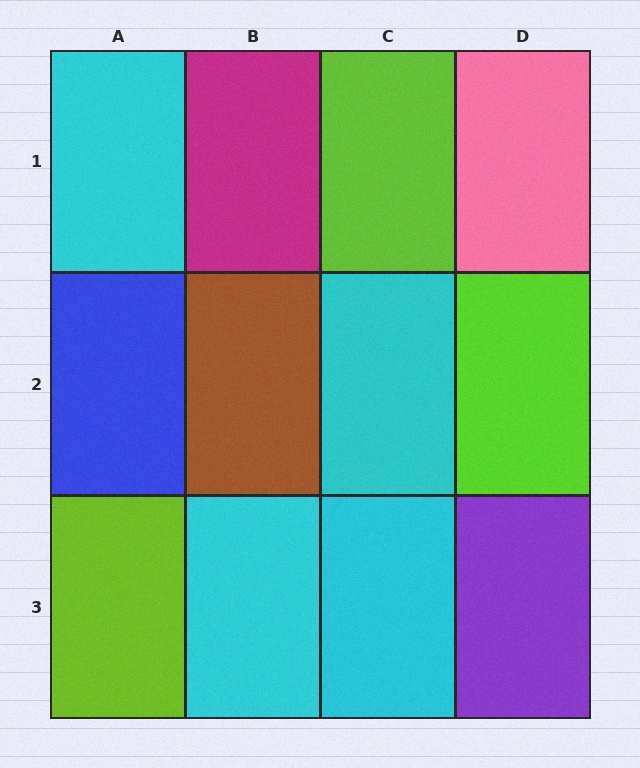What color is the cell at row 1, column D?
Pink.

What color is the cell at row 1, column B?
Magenta.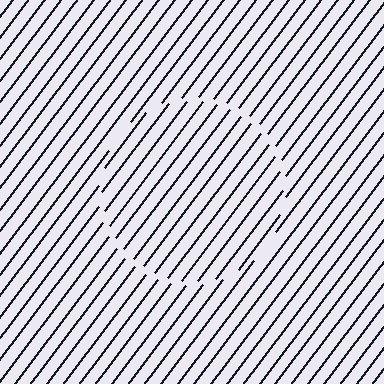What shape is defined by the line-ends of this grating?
An illusory circle. The interior of the shape contains the same grating, shifted by half a period — the contour is defined by the phase discontinuity where line-ends from the inner and outer gratings abut.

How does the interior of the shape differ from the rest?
The interior of the shape contains the same grating, shifted by half a period — the contour is defined by the phase discontinuity where line-ends from the inner and outer gratings abut.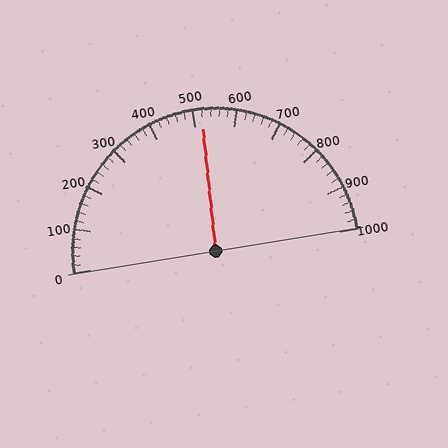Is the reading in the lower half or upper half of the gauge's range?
The reading is in the upper half of the range (0 to 1000).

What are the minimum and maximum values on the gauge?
The gauge ranges from 0 to 1000.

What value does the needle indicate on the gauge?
The needle indicates approximately 520.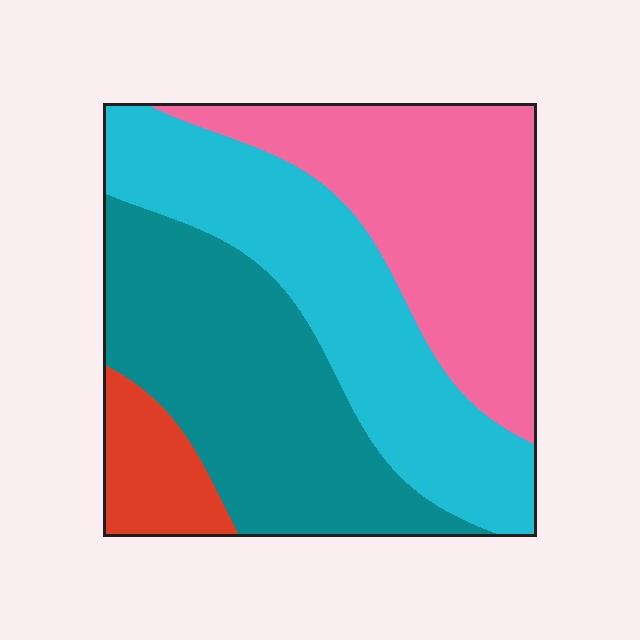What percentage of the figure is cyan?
Cyan takes up about one third (1/3) of the figure.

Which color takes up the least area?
Red, at roughly 10%.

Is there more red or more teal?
Teal.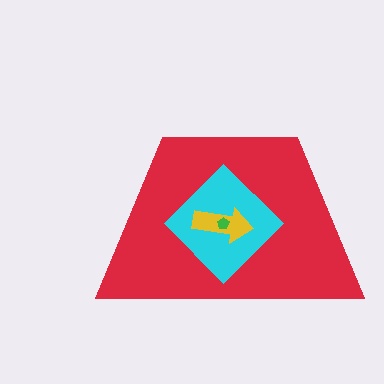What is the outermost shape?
The red trapezoid.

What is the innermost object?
The green pentagon.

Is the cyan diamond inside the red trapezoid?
Yes.